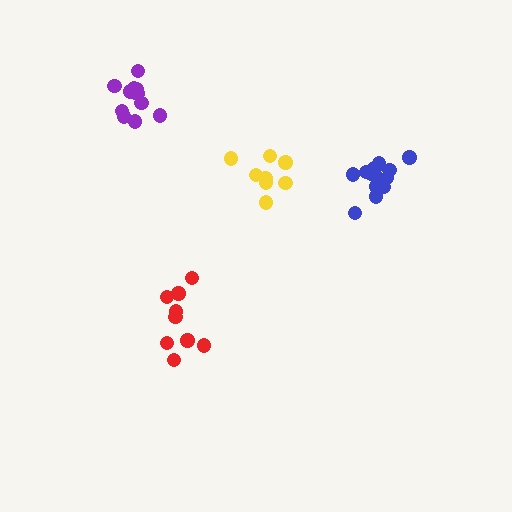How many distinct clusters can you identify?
There are 4 distinct clusters.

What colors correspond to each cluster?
The clusters are colored: blue, purple, red, yellow.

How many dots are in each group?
Group 1: 14 dots, Group 2: 11 dots, Group 3: 9 dots, Group 4: 8 dots (42 total).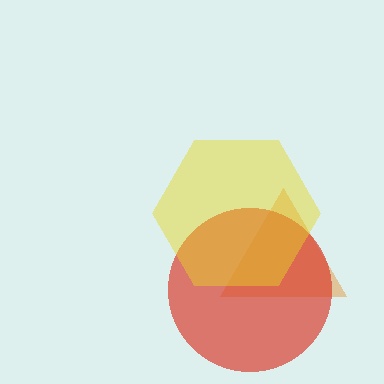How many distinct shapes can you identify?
There are 3 distinct shapes: an orange triangle, a red circle, a yellow hexagon.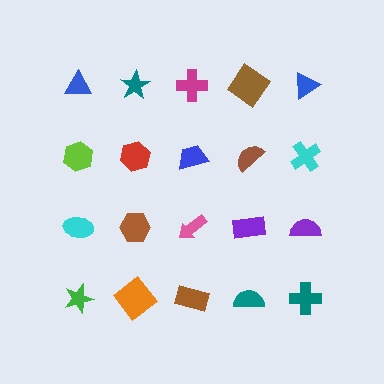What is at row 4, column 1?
A green star.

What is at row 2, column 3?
A blue trapezoid.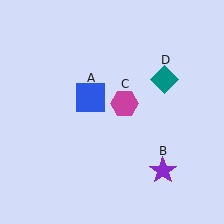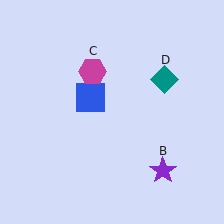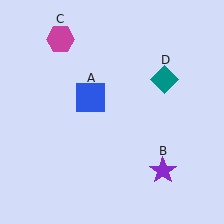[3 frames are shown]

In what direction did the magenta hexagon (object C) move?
The magenta hexagon (object C) moved up and to the left.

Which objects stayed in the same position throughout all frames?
Blue square (object A) and purple star (object B) and teal diamond (object D) remained stationary.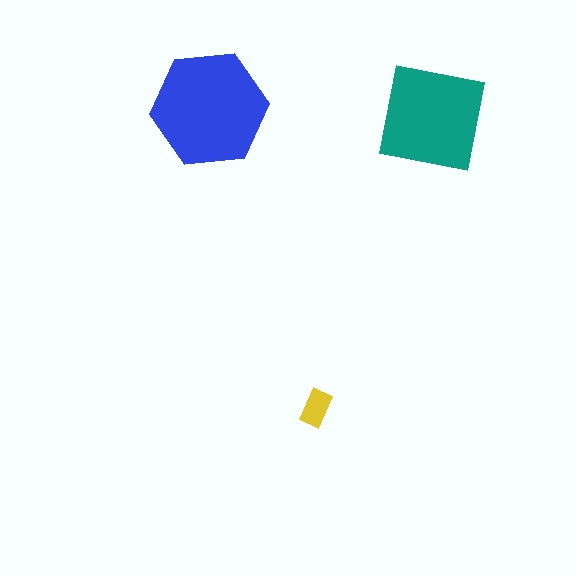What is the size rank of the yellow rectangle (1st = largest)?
3rd.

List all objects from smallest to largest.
The yellow rectangle, the teal square, the blue hexagon.